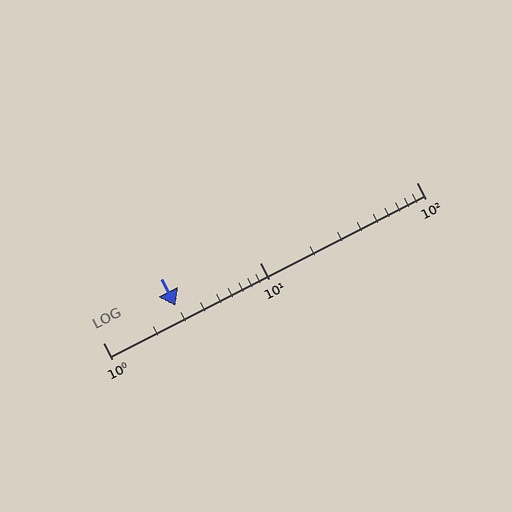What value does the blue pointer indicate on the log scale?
The pointer indicates approximately 2.9.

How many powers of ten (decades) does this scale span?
The scale spans 2 decades, from 1 to 100.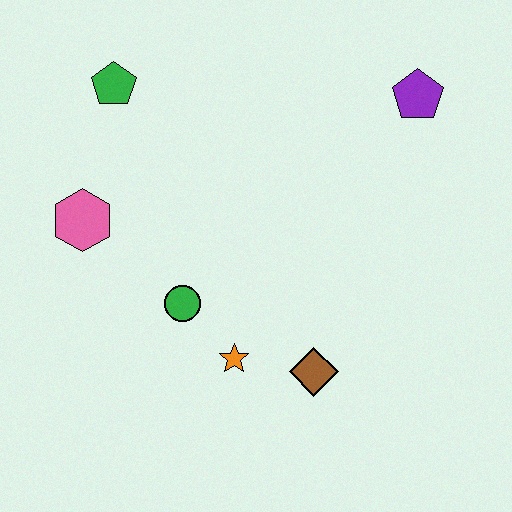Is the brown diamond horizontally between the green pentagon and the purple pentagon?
Yes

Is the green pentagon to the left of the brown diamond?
Yes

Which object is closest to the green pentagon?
The pink hexagon is closest to the green pentagon.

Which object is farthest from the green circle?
The purple pentagon is farthest from the green circle.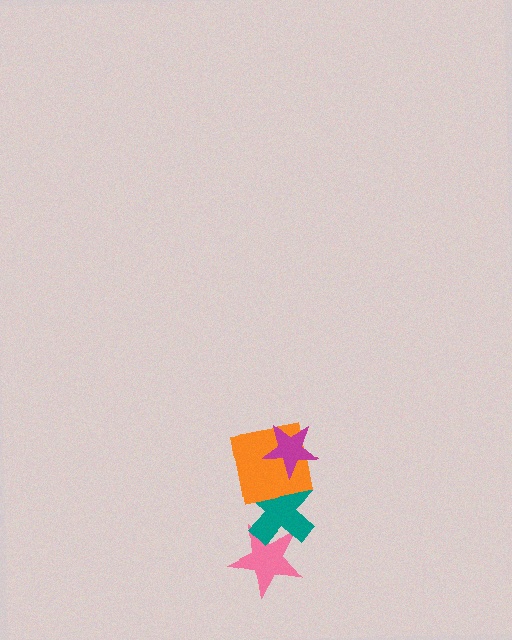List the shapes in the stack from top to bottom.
From top to bottom: the magenta star, the orange square, the teal cross, the pink star.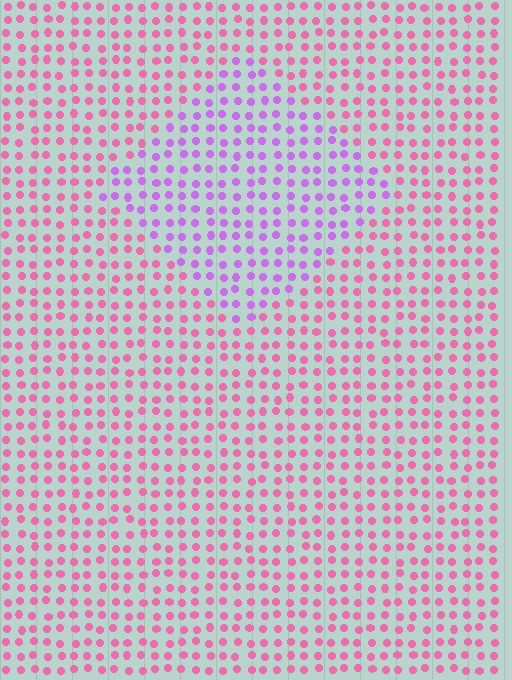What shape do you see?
I see a diamond.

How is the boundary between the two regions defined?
The boundary is defined purely by a slight shift in hue (about 46 degrees). Spacing, size, and orientation are identical on both sides.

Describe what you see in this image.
The image is filled with small pink elements in a uniform arrangement. A diamond-shaped region is visible where the elements are tinted to a slightly different hue, forming a subtle color boundary.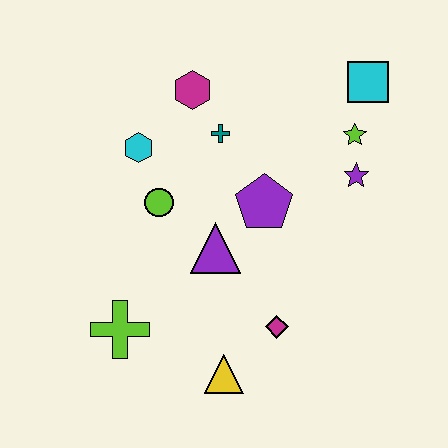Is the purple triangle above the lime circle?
No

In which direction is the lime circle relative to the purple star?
The lime circle is to the left of the purple star.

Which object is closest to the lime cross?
The yellow triangle is closest to the lime cross.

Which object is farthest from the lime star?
The lime cross is farthest from the lime star.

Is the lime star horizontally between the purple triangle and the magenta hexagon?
No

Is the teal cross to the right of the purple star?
No